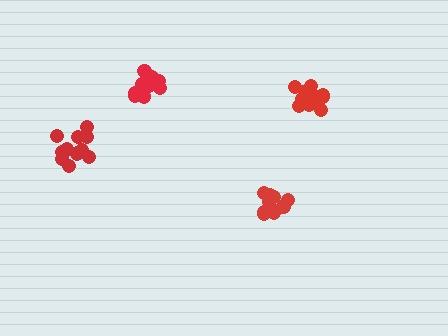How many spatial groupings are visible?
There are 4 spatial groupings.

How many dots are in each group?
Group 1: 12 dots, Group 2: 10 dots, Group 3: 12 dots, Group 4: 13 dots (47 total).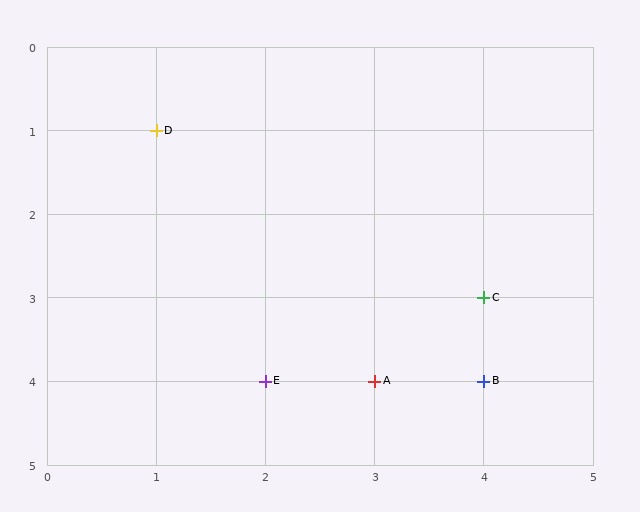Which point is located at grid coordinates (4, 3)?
Point C is at (4, 3).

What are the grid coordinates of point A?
Point A is at grid coordinates (3, 4).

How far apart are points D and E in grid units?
Points D and E are 1 column and 3 rows apart (about 3.2 grid units diagonally).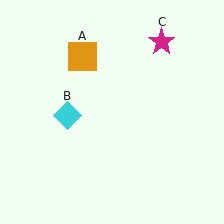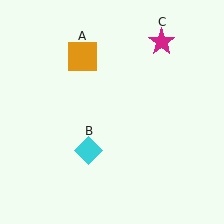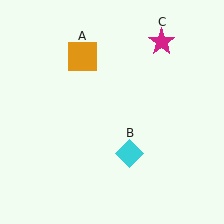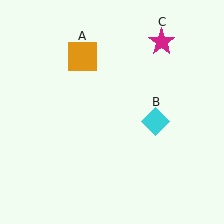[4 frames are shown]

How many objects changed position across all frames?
1 object changed position: cyan diamond (object B).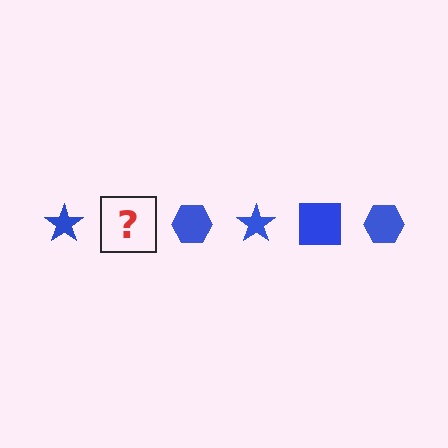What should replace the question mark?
The question mark should be replaced with a blue square.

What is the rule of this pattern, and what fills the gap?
The rule is that the pattern cycles through star, square, hexagon shapes in blue. The gap should be filled with a blue square.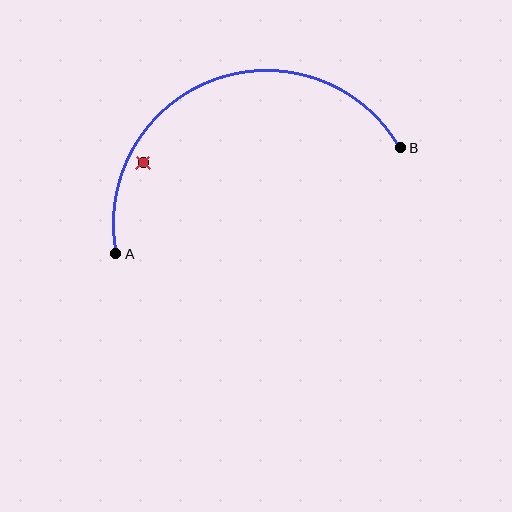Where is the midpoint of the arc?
The arc midpoint is the point on the curve farthest from the straight line joining A and B. It sits above that line.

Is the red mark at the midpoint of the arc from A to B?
No — the red mark does not lie on the arc at all. It sits slightly inside the curve.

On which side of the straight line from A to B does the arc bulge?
The arc bulges above the straight line connecting A and B.